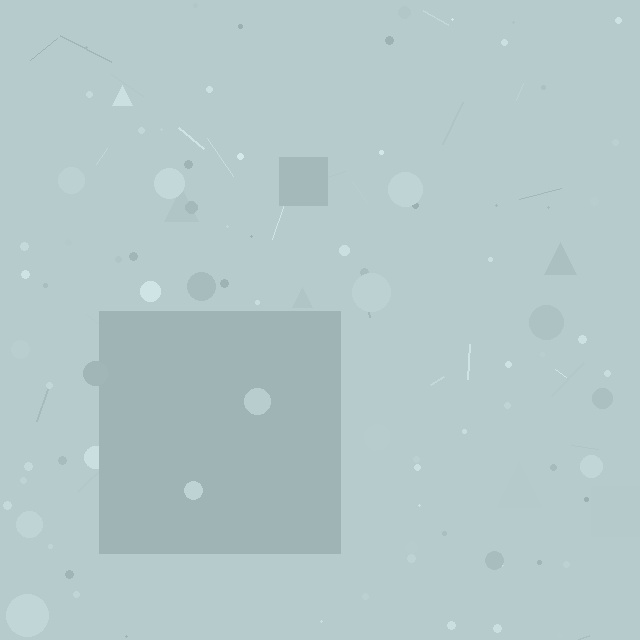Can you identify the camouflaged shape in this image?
The camouflaged shape is a square.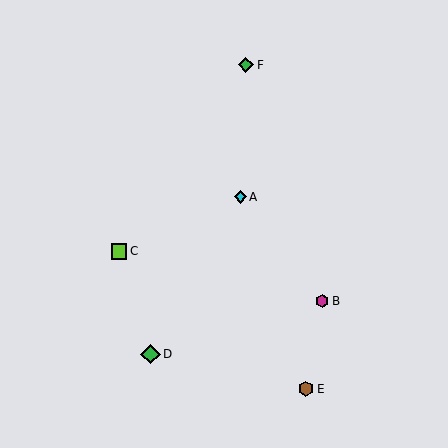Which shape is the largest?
The green diamond (labeled D) is the largest.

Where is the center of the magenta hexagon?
The center of the magenta hexagon is at (322, 301).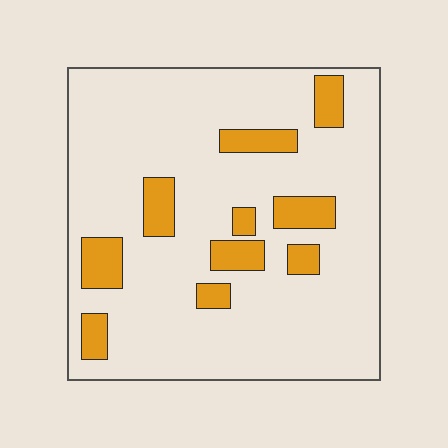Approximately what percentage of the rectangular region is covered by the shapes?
Approximately 15%.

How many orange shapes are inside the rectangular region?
10.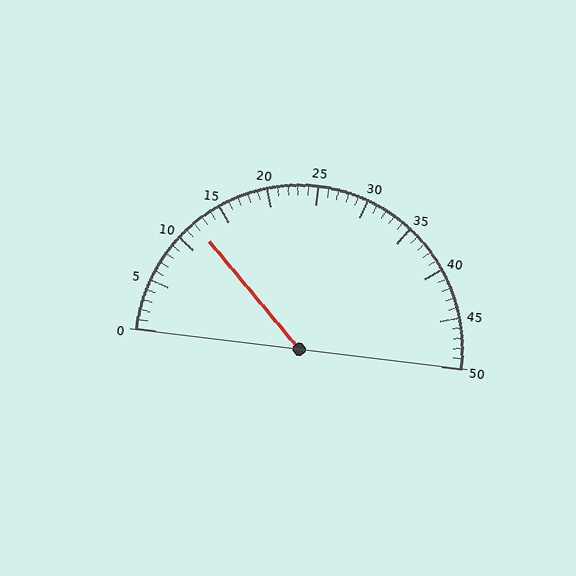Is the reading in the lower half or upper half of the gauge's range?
The reading is in the lower half of the range (0 to 50).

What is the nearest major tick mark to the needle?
The nearest major tick mark is 10.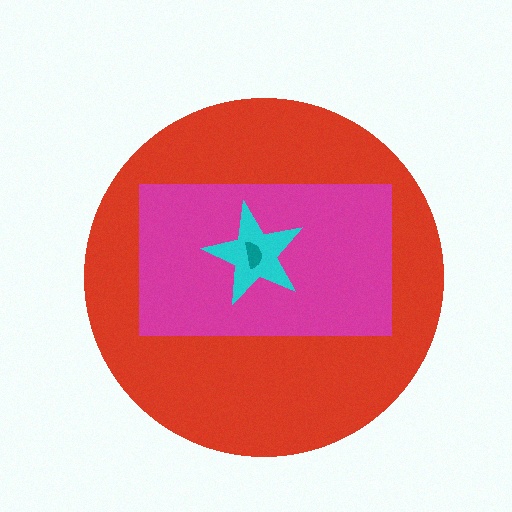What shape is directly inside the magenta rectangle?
The cyan star.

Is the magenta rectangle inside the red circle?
Yes.